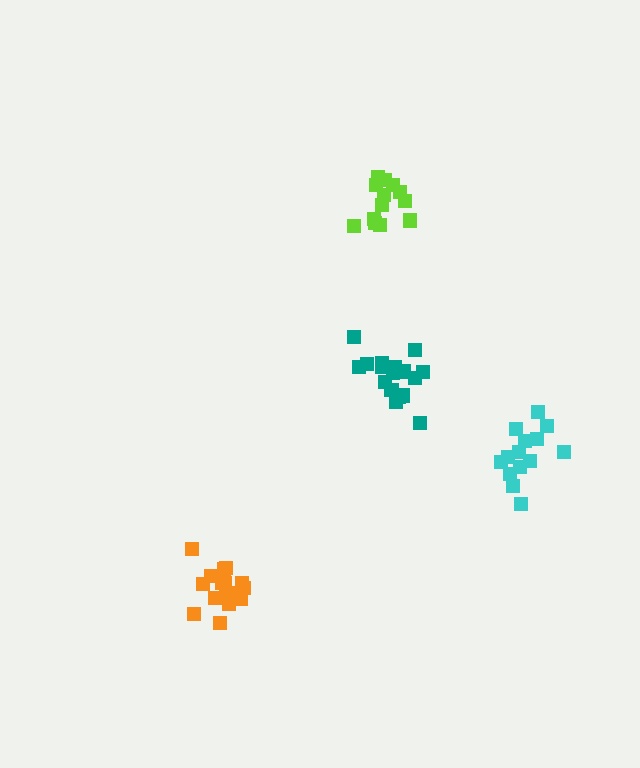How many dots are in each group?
Group 1: 18 dots, Group 2: 14 dots, Group 3: 17 dots, Group 4: 13 dots (62 total).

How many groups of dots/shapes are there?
There are 4 groups.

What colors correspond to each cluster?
The clusters are colored: orange, cyan, teal, lime.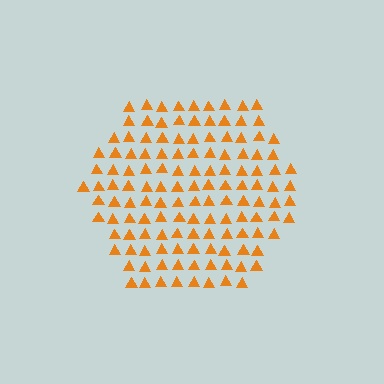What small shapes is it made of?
It is made of small triangles.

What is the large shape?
The large shape is a hexagon.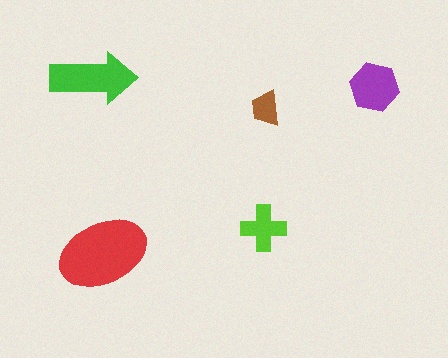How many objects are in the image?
There are 5 objects in the image.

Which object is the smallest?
The brown trapezoid.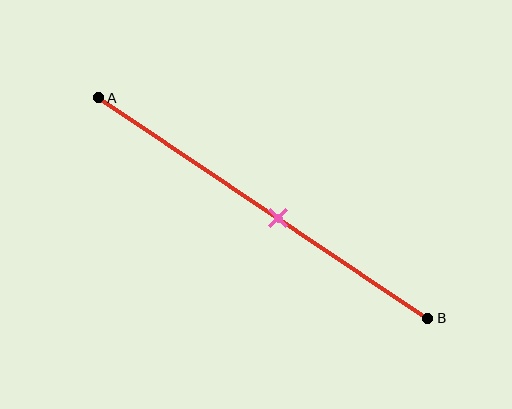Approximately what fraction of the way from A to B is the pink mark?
The pink mark is approximately 55% of the way from A to B.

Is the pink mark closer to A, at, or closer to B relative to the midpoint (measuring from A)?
The pink mark is closer to point B than the midpoint of segment AB.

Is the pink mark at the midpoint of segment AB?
No, the mark is at about 55% from A, not at the 50% midpoint.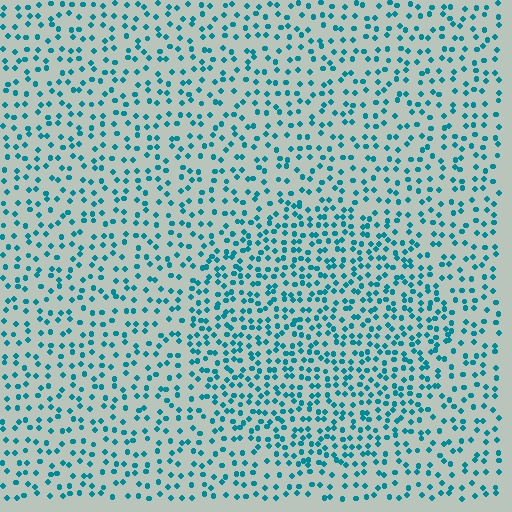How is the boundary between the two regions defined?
The boundary is defined by a change in element density (approximately 1.6x ratio). All elements are the same color, size, and shape.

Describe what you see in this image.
The image contains small teal elements arranged at two different densities. A circle-shaped region is visible where the elements are more densely packed than the surrounding area.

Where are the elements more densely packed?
The elements are more densely packed inside the circle boundary.